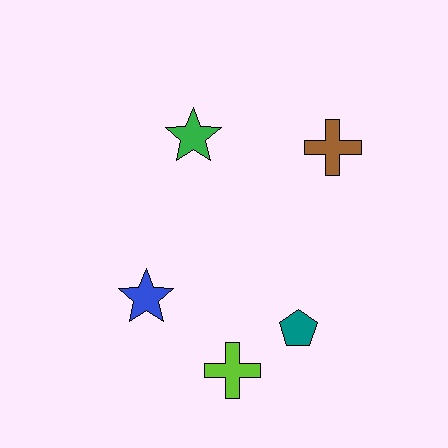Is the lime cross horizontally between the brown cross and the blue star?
Yes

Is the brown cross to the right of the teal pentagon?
Yes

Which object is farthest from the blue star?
The brown cross is farthest from the blue star.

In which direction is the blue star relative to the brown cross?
The blue star is to the left of the brown cross.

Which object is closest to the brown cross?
The green star is closest to the brown cross.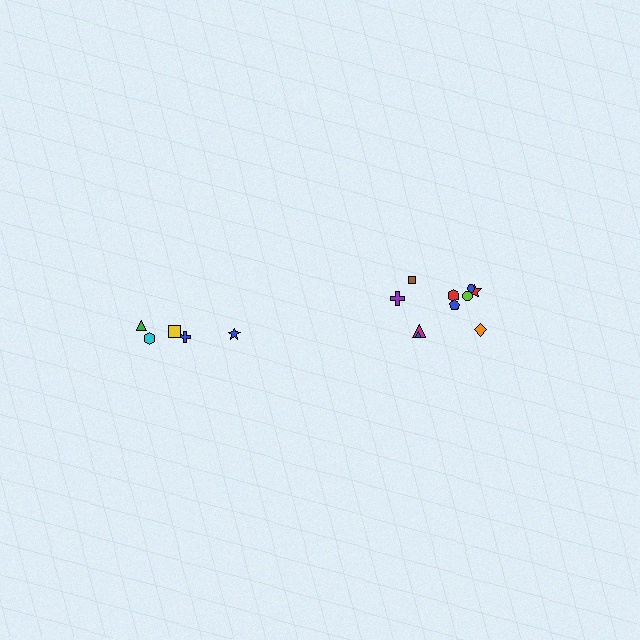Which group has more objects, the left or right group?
The right group.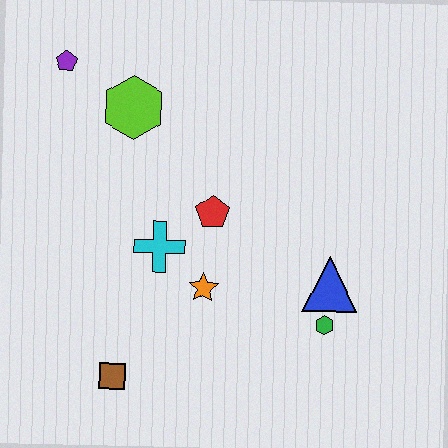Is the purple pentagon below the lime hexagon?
No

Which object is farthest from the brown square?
The purple pentagon is farthest from the brown square.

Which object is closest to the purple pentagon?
The lime hexagon is closest to the purple pentagon.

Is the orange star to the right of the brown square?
Yes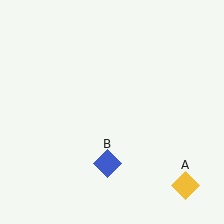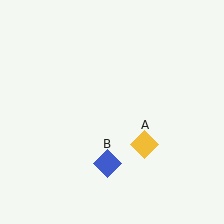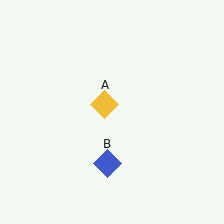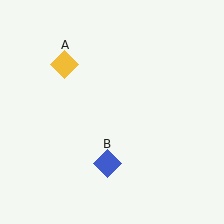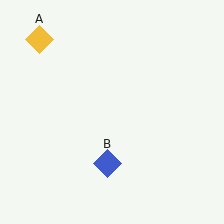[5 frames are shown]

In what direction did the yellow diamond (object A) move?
The yellow diamond (object A) moved up and to the left.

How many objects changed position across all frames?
1 object changed position: yellow diamond (object A).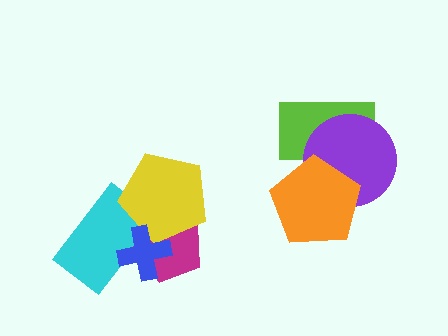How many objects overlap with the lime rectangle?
2 objects overlap with the lime rectangle.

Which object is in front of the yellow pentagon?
The blue cross is in front of the yellow pentagon.